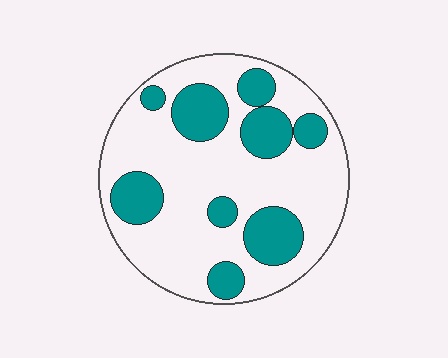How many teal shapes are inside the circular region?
9.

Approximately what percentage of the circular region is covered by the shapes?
Approximately 30%.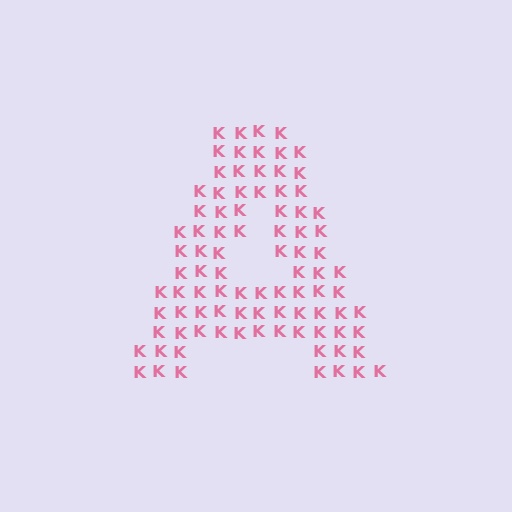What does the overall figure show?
The overall figure shows the letter A.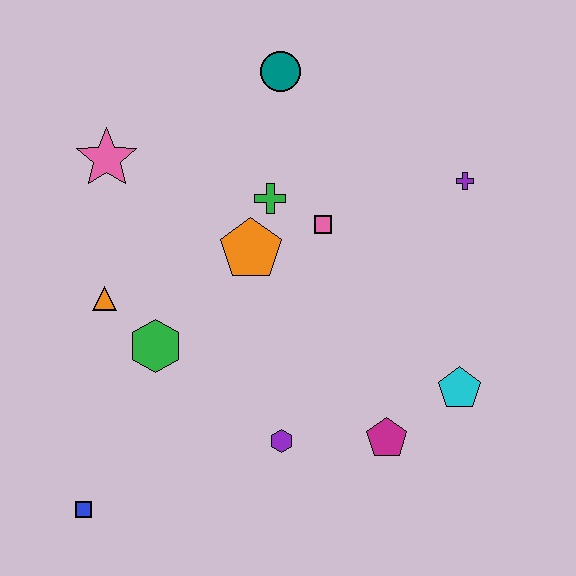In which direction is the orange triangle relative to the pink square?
The orange triangle is to the left of the pink square.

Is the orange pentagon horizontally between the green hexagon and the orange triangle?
No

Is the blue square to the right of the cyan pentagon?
No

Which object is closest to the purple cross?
The pink square is closest to the purple cross.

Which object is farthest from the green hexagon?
The purple cross is farthest from the green hexagon.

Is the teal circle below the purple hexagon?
No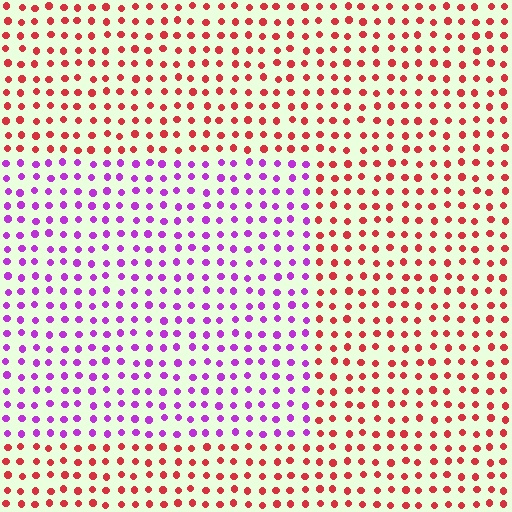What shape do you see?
I see a rectangle.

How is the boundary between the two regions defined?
The boundary is defined purely by a slight shift in hue (about 65 degrees). Spacing, size, and orientation are identical on both sides.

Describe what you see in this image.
The image is filled with small red elements in a uniform arrangement. A rectangle-shaped region is visible where the elements are tinted to a slightly different hue, forming a subtle color boundary.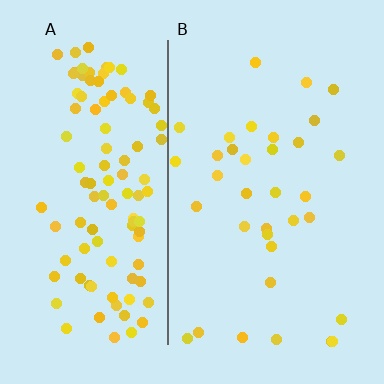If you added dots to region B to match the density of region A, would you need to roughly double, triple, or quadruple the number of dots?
Approximately triple.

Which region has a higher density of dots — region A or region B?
A (the left).